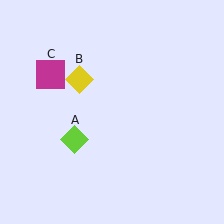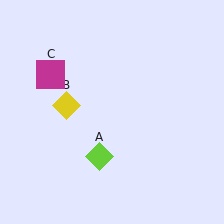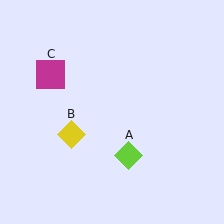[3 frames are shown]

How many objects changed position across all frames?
2 objects changed position: lime diamond (object A), yellow diamond (object B).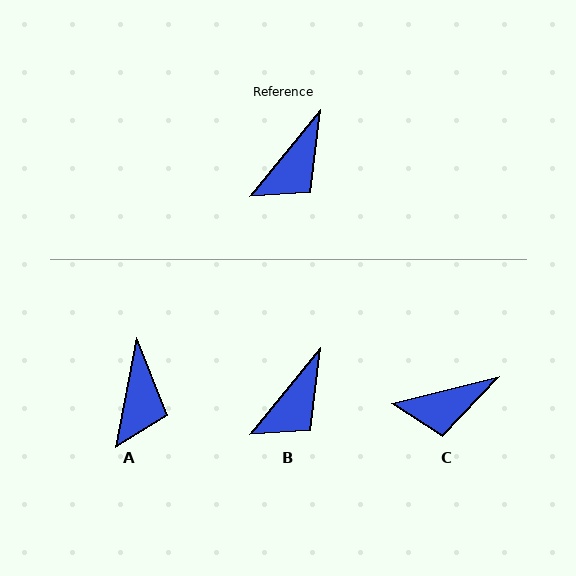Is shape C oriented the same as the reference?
No, it is off by about 36 degrees.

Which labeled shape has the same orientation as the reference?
B.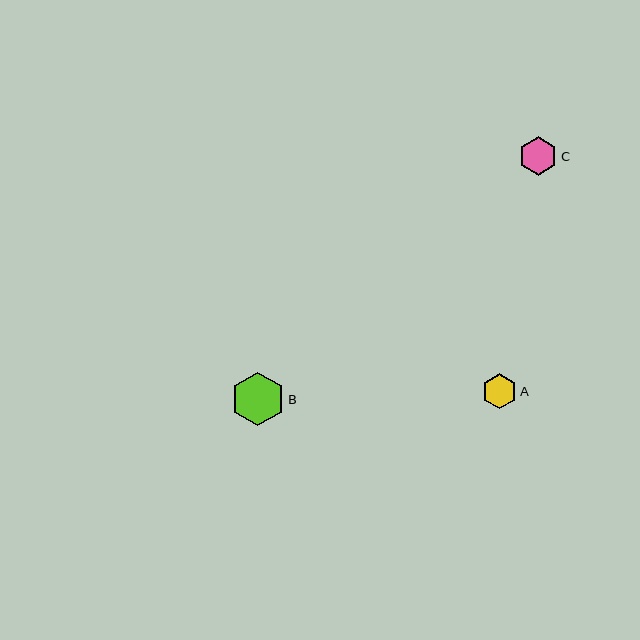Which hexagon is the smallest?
Hexagon A is the smallest with a size of approximately 35 pixels.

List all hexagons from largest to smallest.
From largest to smallest: B, C, A.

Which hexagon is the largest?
Hexagon B is the largest with a size of approximately 53 pixels.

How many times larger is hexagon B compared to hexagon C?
Hexagon B is approximately 1.4 times the size of hexagon C.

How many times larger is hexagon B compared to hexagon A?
Hexagon B is approximately 1.5 times the size of hexagon A.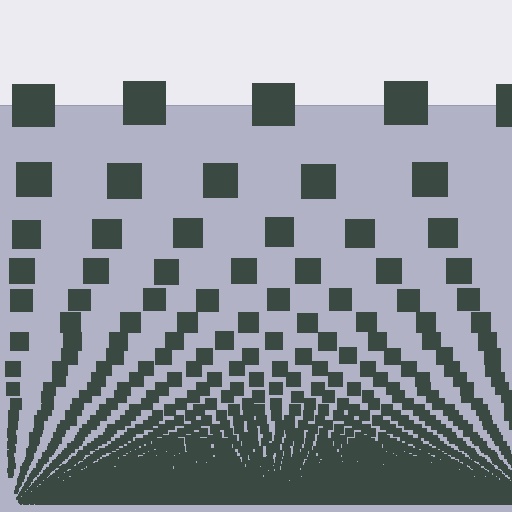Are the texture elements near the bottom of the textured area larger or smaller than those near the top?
Smaller. The gradient is inverted — elements near the bottom are smaller and denser.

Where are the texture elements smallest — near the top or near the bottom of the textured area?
Near the bottom.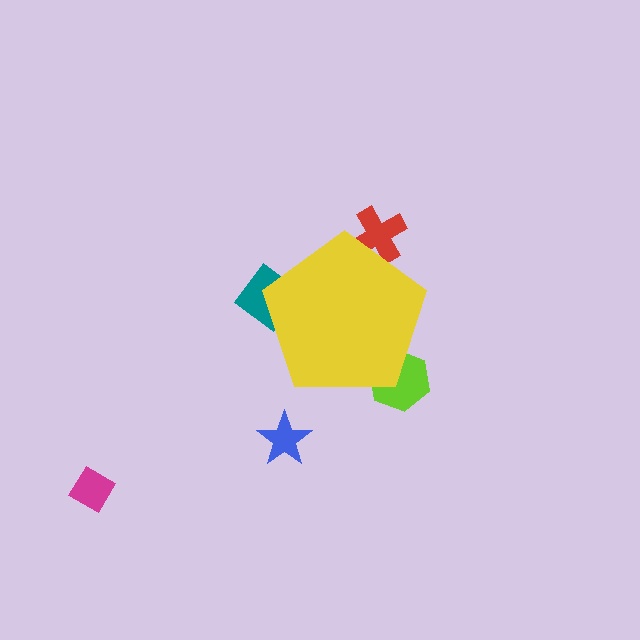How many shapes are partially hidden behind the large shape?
3 shapes are partially hidden.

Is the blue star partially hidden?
No, the blue star is fully visible.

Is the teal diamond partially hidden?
Yes, the teal diamond is partially hidden behind the yellow pentagon.